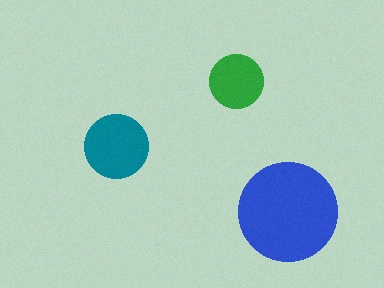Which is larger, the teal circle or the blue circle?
The blue one.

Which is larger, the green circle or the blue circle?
The blue one.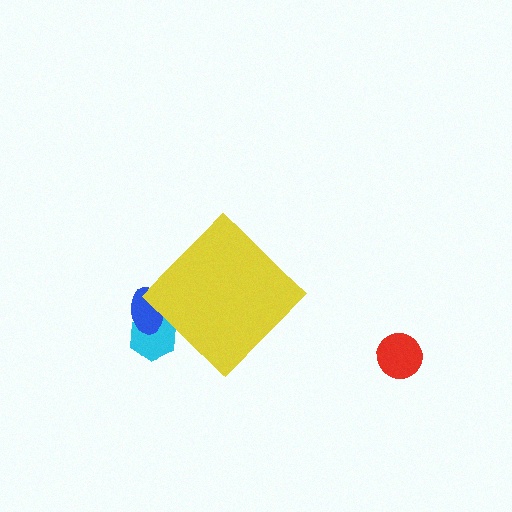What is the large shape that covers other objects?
A yellow diamond.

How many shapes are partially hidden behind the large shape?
2 shapes are partially hidden.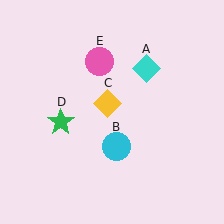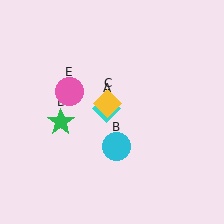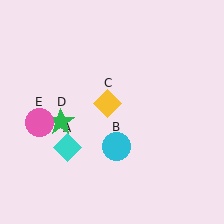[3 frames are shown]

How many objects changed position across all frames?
2 objects changed position: cyan diamond (object A), pink circle (object E).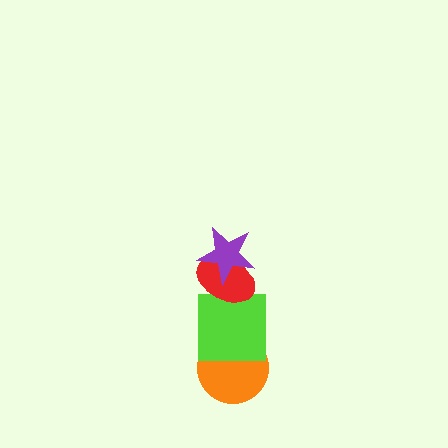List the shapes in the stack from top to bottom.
From top to bottom: the purple star, the red ellipse, the lime square, the orange circle.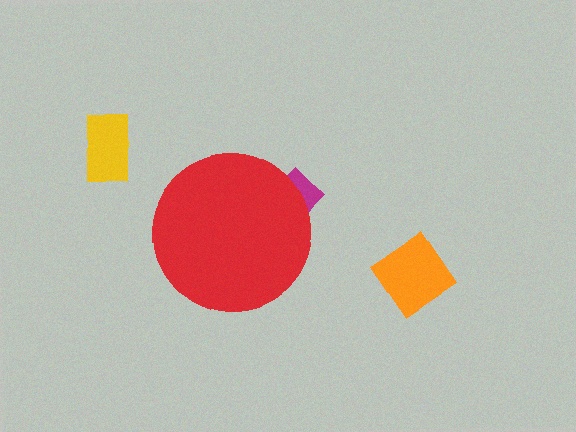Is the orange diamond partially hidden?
No, the orange diamond is fully visible.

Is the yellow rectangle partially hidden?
No, the yellow rectangle is fully visible.